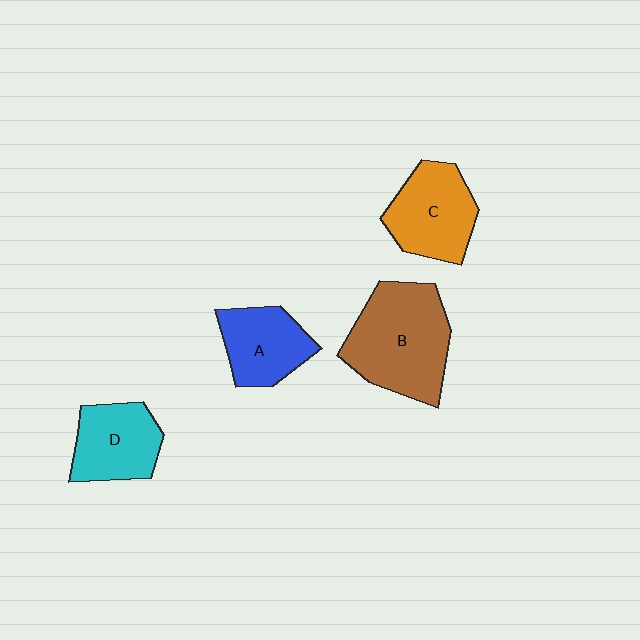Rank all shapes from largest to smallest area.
From largest to smallest: B (brown), C (orange), D (cyan), A (blue).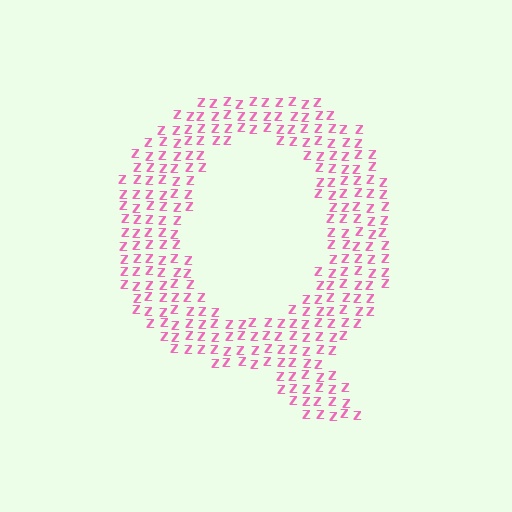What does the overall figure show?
The overall figure shows the letter Q.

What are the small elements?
The small elements are letter Z's.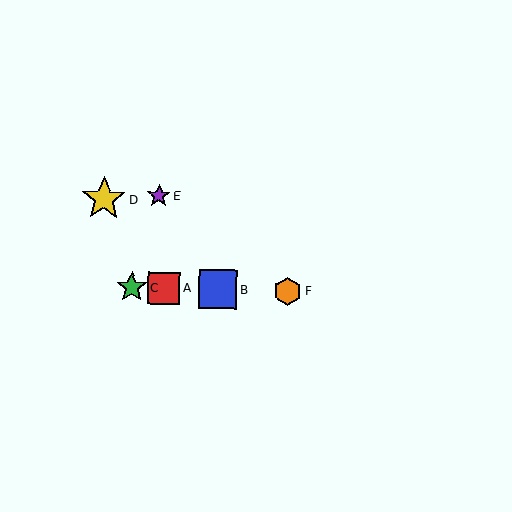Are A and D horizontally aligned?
No, A is at y≈288 and D is at y≈199.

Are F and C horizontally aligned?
Yes, both are at y≈291.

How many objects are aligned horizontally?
4 objects (A, B, C, F) are aligned horizontally.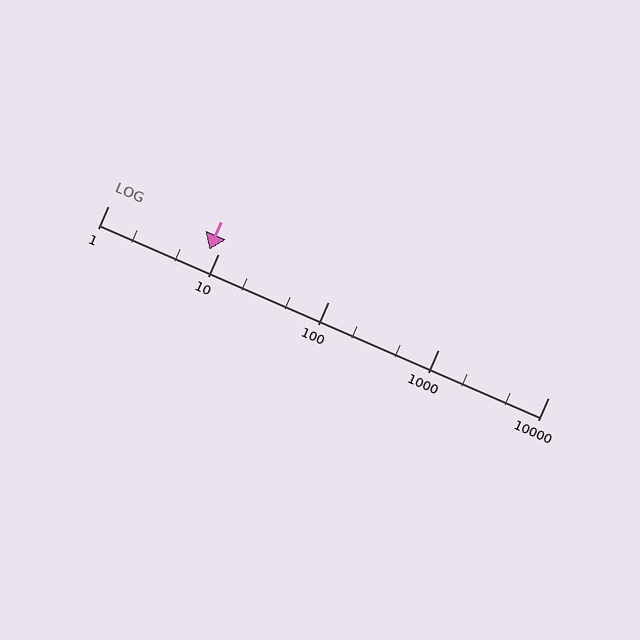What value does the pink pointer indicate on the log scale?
The pointer indicates approximately 8.4.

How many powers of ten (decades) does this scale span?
The scale spans 4 decades, from 1 to 10000.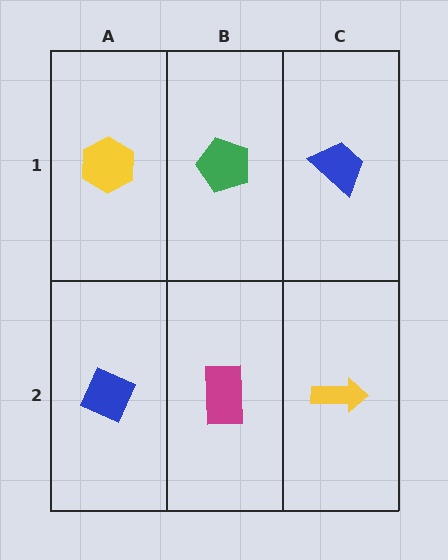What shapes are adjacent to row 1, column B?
A magenta rectangle (row 2, column B), a yellow hexagon (row 1, column A), a blue trapezoid (row 1, column C).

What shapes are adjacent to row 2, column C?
A blue trapezoid (row 1, column C), a magenta rectangle (row 2, column B).